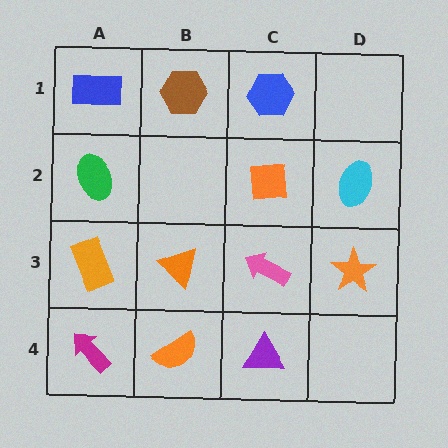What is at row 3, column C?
A pink arrow.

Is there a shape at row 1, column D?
No, that cell is empty.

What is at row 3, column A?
An orange rectangle.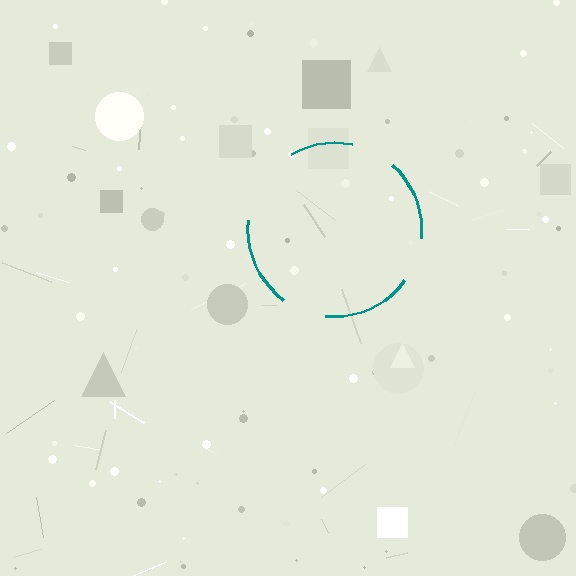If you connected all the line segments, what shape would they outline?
They would outline a circle.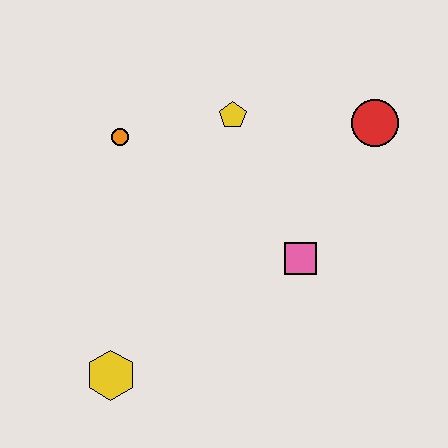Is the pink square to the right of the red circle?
No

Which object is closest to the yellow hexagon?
The pink square is closest to the yellow hexagon.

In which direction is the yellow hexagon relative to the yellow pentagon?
The yellow hexagon is below the yellow pentagon.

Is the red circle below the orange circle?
No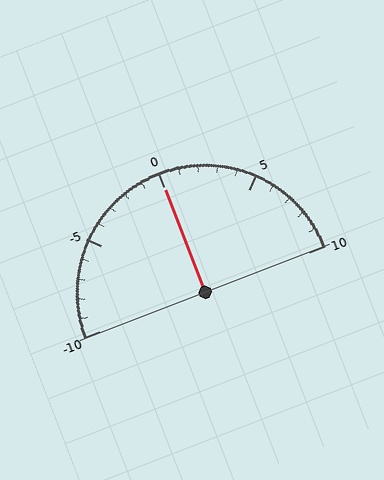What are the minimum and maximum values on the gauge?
The gauge ranges from -10 to 10.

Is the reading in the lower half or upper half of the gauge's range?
The reading is in the upper half of the range (-10 to 10).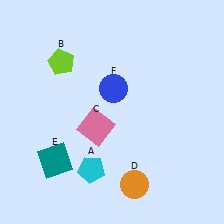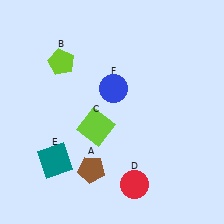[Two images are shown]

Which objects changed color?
A changed from cyan to brown. C changed from pink to lime. D changed from orange to red.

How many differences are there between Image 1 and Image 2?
There are 3 differences between the two images.